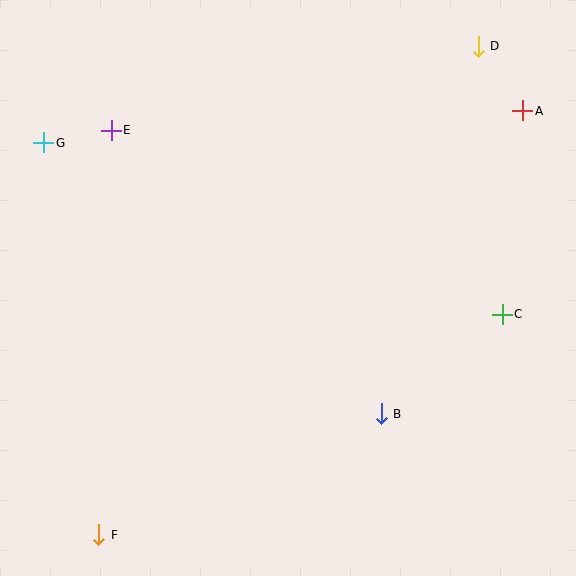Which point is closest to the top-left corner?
Point G is closest to the top-left corner.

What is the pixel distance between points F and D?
The distance between F and D is 618 pixels.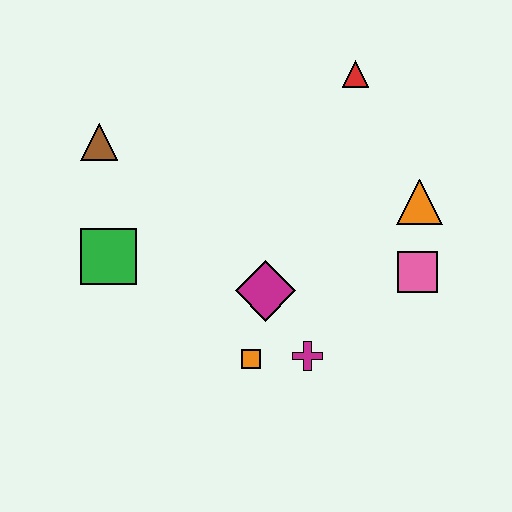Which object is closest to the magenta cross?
The orange square is closest to the magenta cross.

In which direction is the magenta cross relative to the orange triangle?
The magenta cross is below the orange triangle.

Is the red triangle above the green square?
Yes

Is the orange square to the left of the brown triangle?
No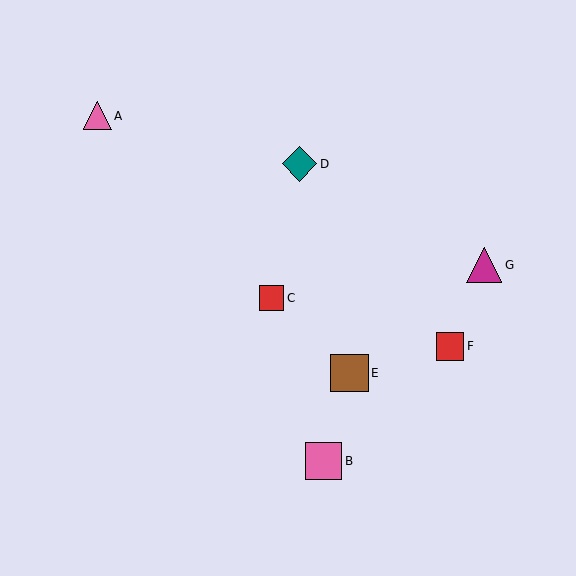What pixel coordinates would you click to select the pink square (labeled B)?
Click at (324, 461) to select the pink square B.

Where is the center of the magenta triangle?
The center of the magenta triangle is at (484, 265).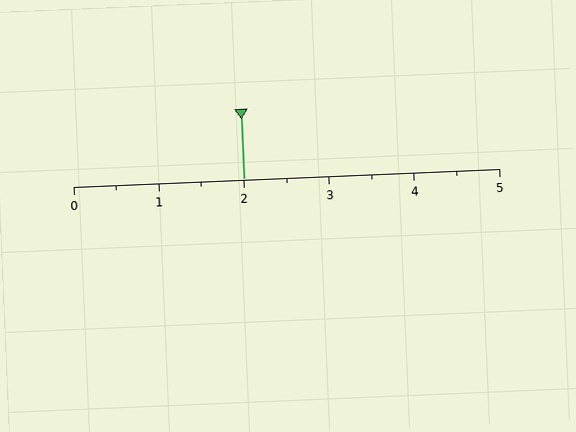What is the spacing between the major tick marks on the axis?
The major ticks are spaced 1 apart.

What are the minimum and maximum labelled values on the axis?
The axis runs from 0 to 5.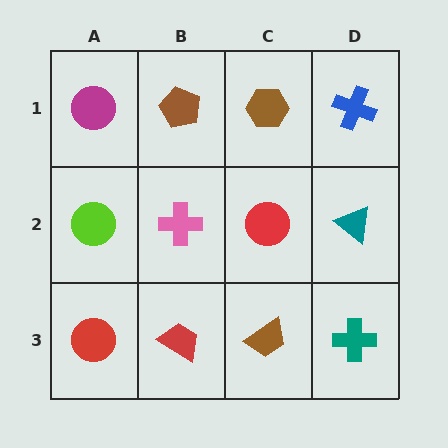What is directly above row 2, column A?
A magenta circle.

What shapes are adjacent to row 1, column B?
A pink cross (row 2, column B), a magenta circle (row 1, column A), a brown hexagon (row 1, column C).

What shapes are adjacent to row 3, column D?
A teal triangle (row 2, column D), a brown trapezoid (row 3, column C).